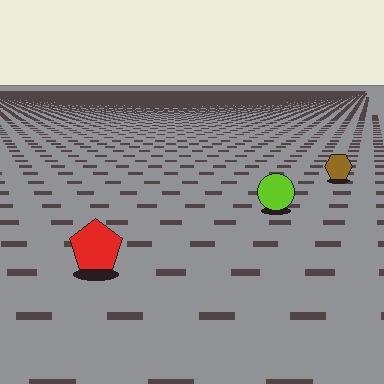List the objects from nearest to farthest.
From nearest to farthest: the red pentagon, the lime circle, the brown hexagon.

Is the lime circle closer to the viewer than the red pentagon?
No. The red pentagon is closer — you can tell from the texture gradient: the ground texture is coarser near it.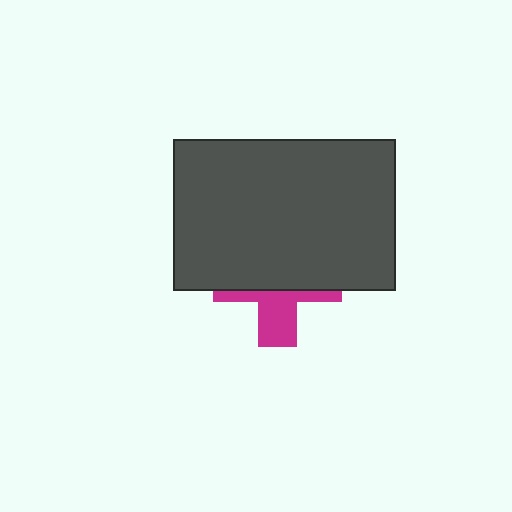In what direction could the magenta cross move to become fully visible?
The magenta cross could move down. That would shift it out from behind the dark gray rectangle entirely.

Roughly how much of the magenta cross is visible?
A small part of it is visible (roughly 36%).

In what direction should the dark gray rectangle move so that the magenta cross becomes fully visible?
The dark gray rectangle should move up. That is the shortest direction to clear the overlap and leave the magenta cross fully visible.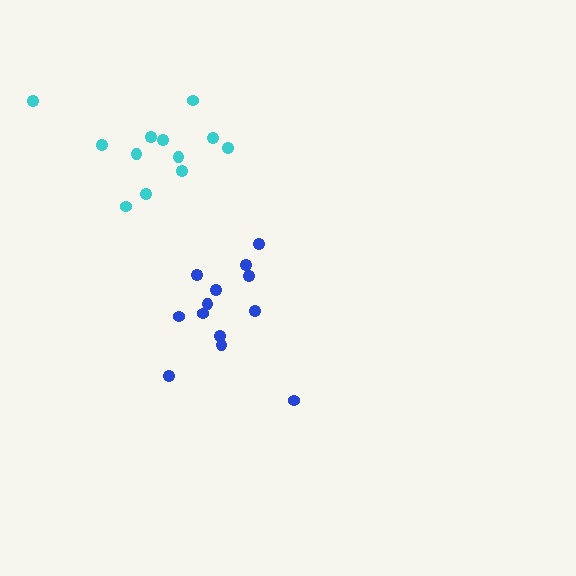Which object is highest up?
The cyan cluster is topmost.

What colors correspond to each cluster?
The clusters are colored: cyan, blue.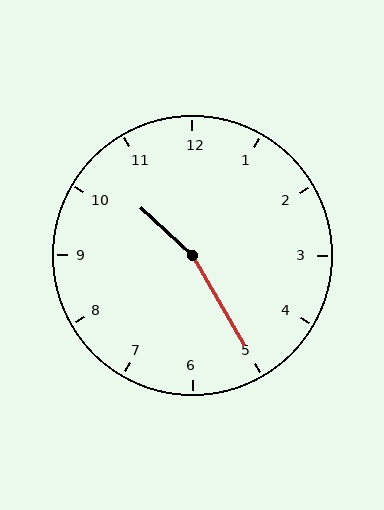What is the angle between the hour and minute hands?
Approximately 162 degrees.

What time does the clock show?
10:25.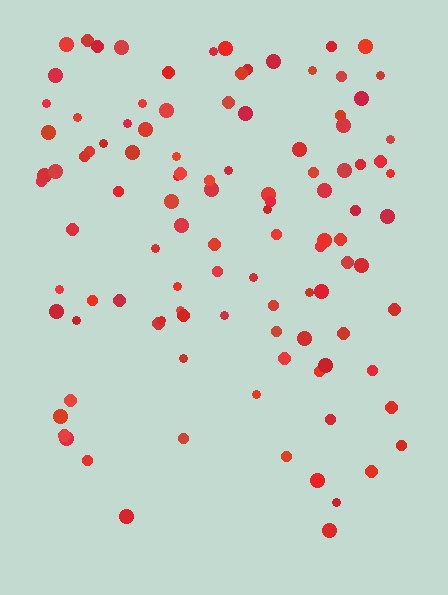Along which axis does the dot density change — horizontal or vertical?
Vertical.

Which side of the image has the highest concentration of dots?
The top.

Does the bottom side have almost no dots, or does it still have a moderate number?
Still a moderate number, just noticeably fewer than the top.